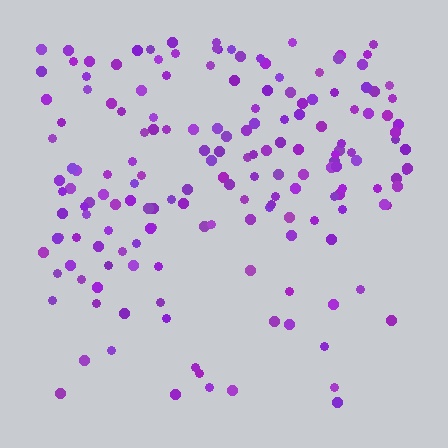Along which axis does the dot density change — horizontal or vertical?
Vertical.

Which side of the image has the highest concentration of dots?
The top.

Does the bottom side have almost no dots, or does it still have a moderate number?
Still a moderate number, just noticeably fewer than the top.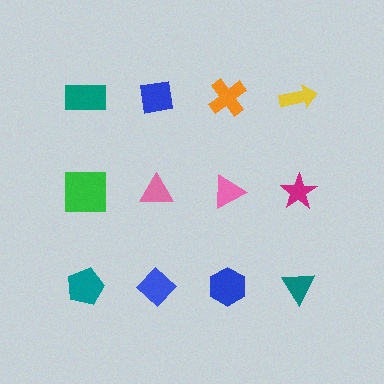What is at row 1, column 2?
A blue square.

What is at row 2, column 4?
A magenta star.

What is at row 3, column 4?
A teal triangle.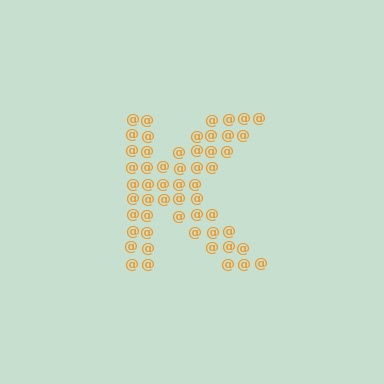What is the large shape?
The large shape is the letter K.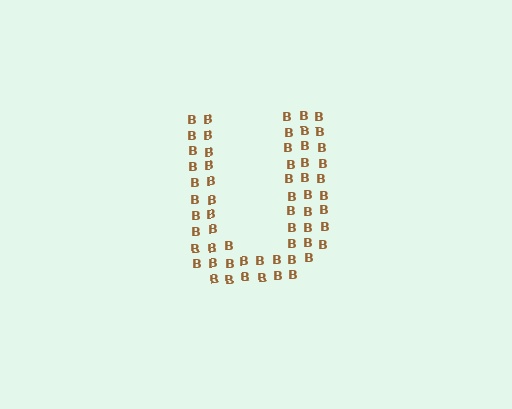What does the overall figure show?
The overall figure shows the letter U.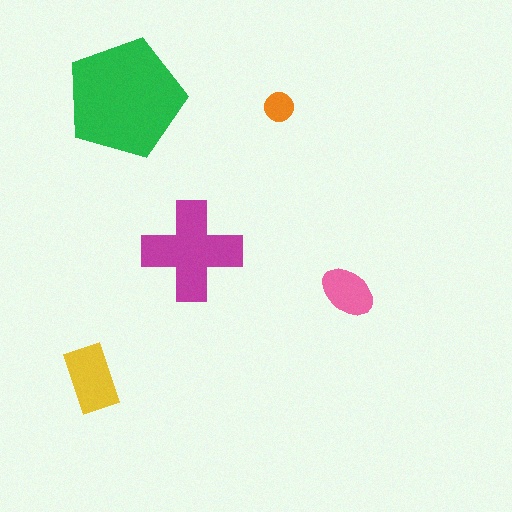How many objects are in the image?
There are 5 objects in the image.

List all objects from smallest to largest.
The orange circle, the pink ellipse, the yellow rectangle, the magenta cross, the green pentagon.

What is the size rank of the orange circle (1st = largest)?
5th.